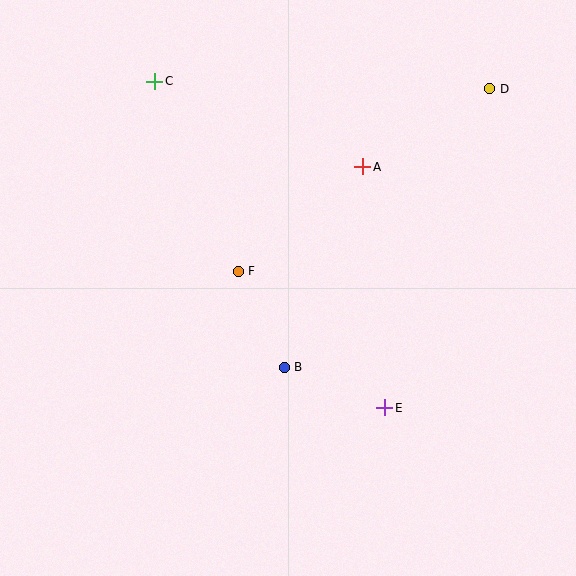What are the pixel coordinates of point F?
Point F is at (238, 271).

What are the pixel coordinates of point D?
Point D is at (490, 89).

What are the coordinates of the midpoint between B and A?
The midpoint between B and A is at (323, 267).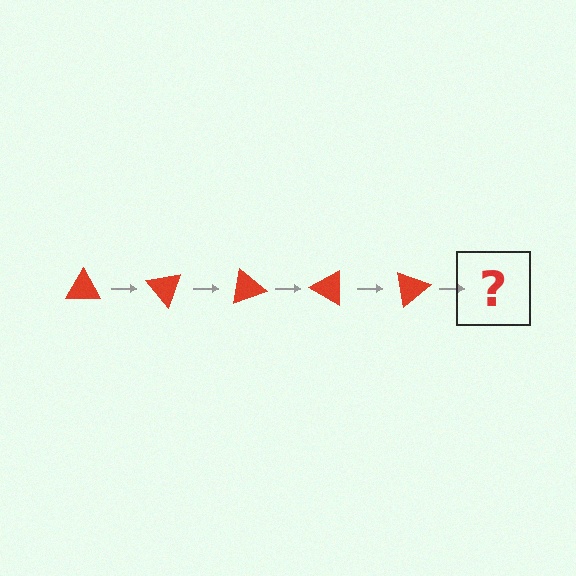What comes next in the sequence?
The next element should be a red triangle rotated 250 degrees.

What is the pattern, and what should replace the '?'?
The pattern is that the triangle rotates 50 degrees each step. The '?' should be a red triangle rotated 250 degrees.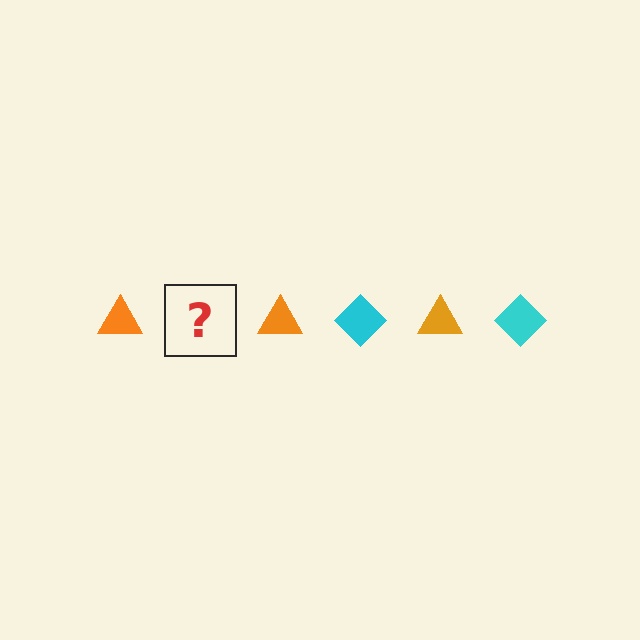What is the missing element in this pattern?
The missing element is a cyan diamond.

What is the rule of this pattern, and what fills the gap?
The rule is that the pattern alternates between orange triangle and cyan diamond. The gap should be filled with a cyan diamond.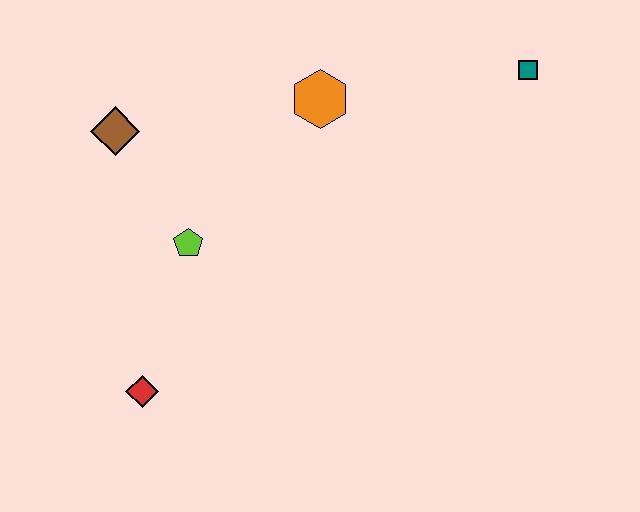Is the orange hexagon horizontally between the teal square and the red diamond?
Yes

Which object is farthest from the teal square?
The red diamond is farthest from the teal square.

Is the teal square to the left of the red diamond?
No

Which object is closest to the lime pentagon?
The brown diamond is closest to the lime pentagon.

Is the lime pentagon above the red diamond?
Yes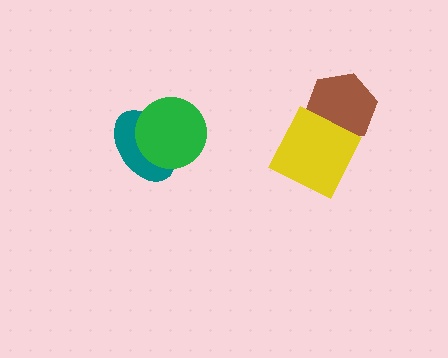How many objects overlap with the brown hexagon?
1 object overlaps with the brown hexagon.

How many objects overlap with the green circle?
1 object overlaps with the green circle.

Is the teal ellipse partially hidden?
Yes, it is partially covered by another shape.